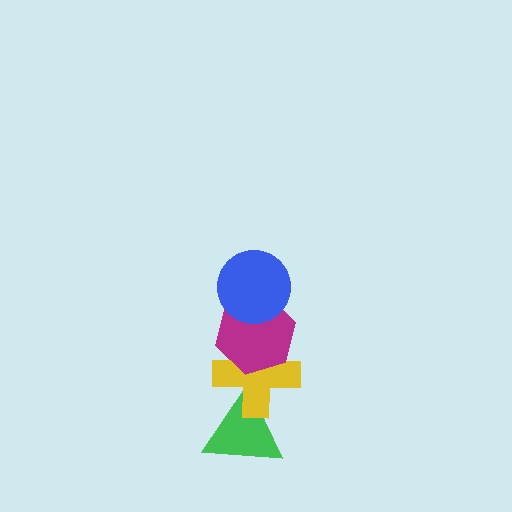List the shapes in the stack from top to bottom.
From top to bottom: the blue circle, the magenta hexagon, the yellow cross, the green triangle.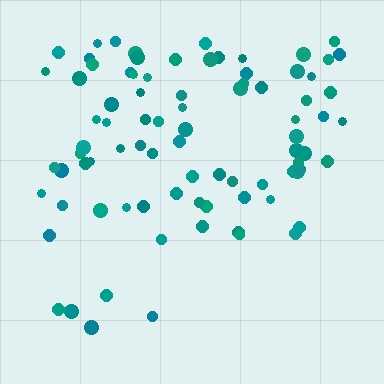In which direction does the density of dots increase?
From bottom to top, with the top side densest.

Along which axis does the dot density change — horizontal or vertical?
Vertical.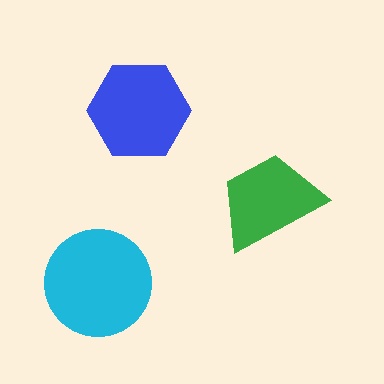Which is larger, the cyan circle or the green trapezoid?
The cyan circle.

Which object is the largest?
The cyan circle.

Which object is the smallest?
The green trapezoid.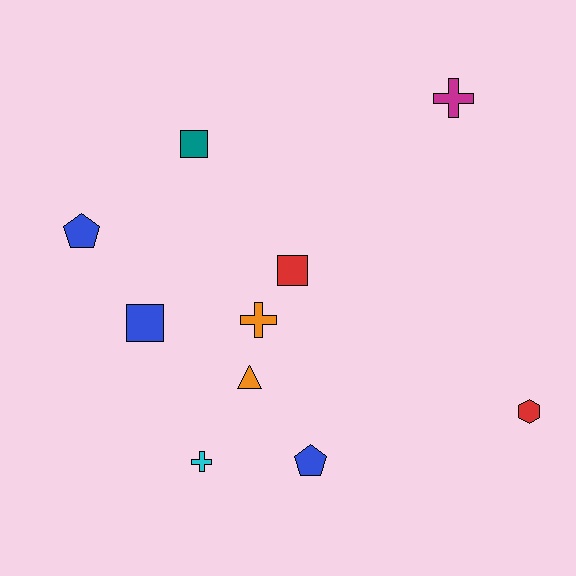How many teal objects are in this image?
There is 1 teal object.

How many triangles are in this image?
There is 1 triangle.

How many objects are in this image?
There are 10 objects.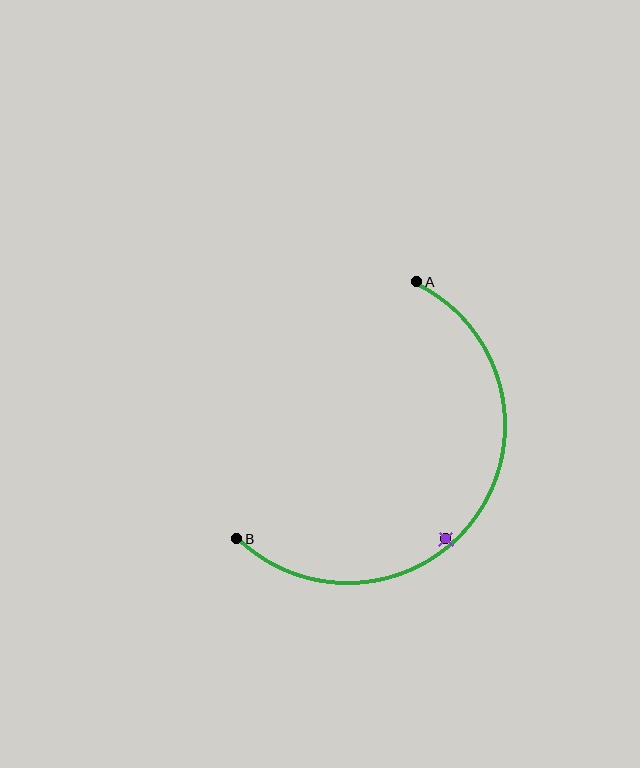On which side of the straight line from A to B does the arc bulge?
The arc bulges below and to the right of the straight line connecting A and B.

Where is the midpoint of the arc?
The arc midpoint is the point on the curve farthest from the straight line joining A and B. It sits below and to the right of that line.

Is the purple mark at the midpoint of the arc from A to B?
No — the purple mark does not lie on the arc at all. It sits slightly inside the curve.